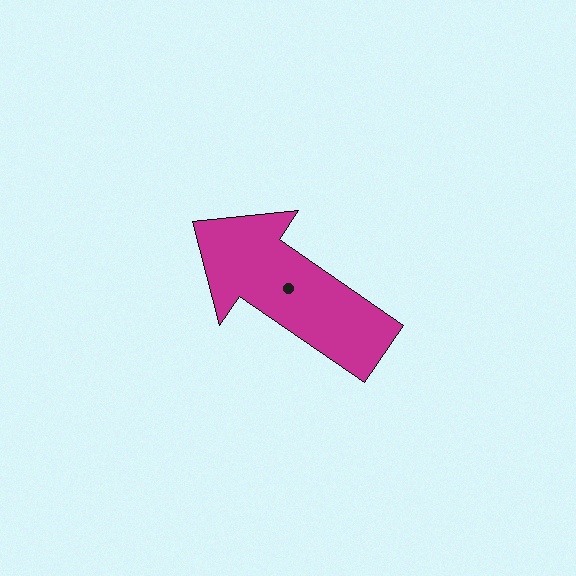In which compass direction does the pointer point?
Northwest.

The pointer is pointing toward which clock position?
Roughly 10 o'clock.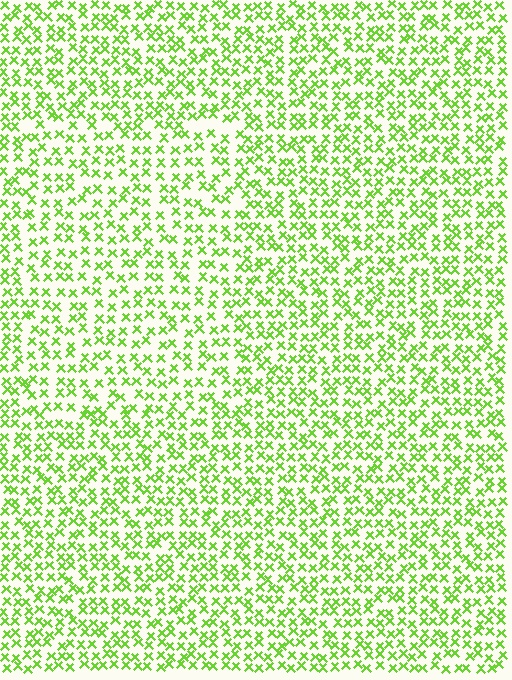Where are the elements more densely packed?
The elements are more densely packed outside the rectangle boundary.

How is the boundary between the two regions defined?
The boundary is defined by a change in element density (approximately 1.4x ratio). All elements are the same color, size, and shape.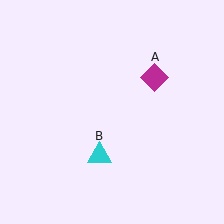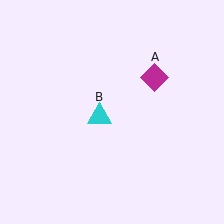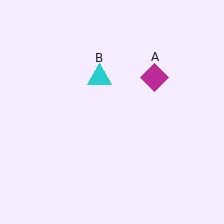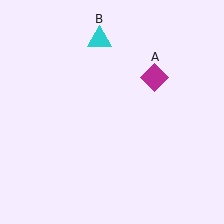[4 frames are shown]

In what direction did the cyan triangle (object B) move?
The cyan triangle (object B) moved up.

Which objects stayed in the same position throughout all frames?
Magenta diamond (object A) remained stationary.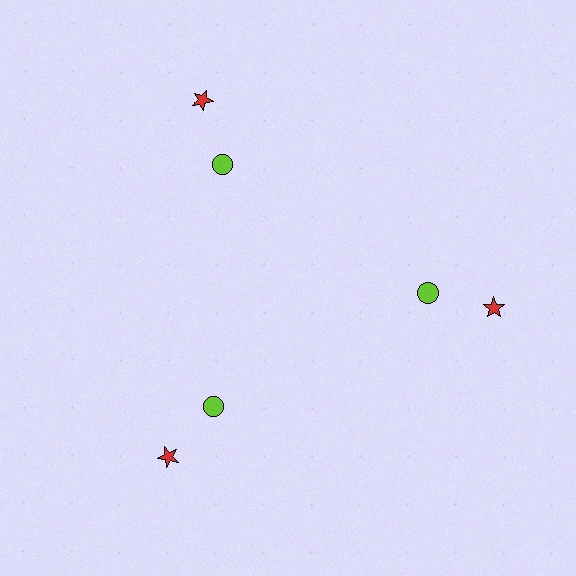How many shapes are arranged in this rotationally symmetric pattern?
There are 6 shapes, arranged in 3 groups of 2.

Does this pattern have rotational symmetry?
Yes, this pattern has 3-fold rotational symmetry. It looks the same after rotating 120 degrees around the center.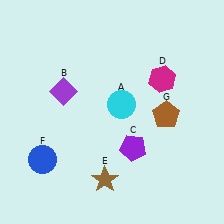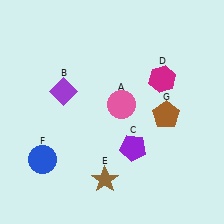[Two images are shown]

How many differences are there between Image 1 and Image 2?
There is 1 difference between the two images.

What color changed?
The circle (A) changed from cyan in Image 1 to pink in Image 2.